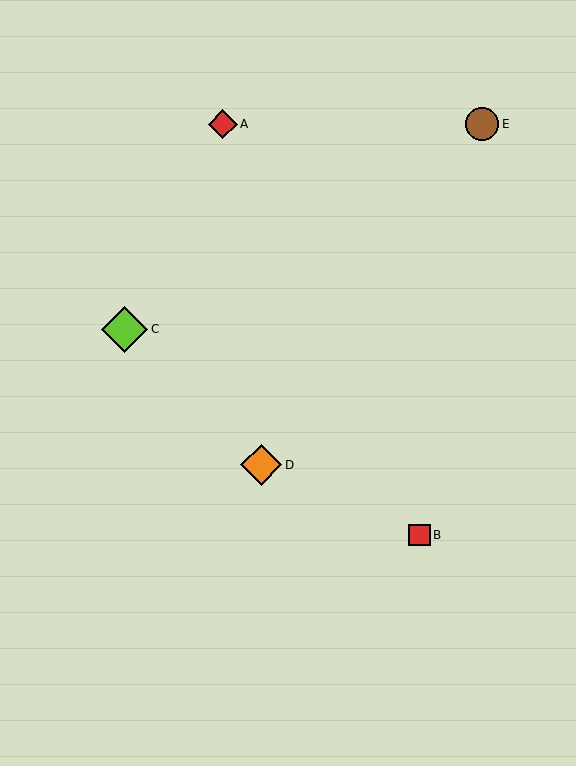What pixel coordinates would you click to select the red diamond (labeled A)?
Click at (223, 124) to select the red diamond A.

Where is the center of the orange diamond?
The center of the orange diamond is at (261, 465).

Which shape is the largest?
The lime diamond (labeled C) is the largest.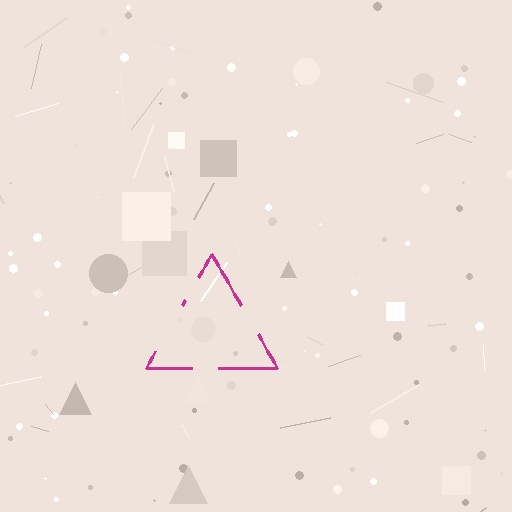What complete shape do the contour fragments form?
The contour fragments form a triangle.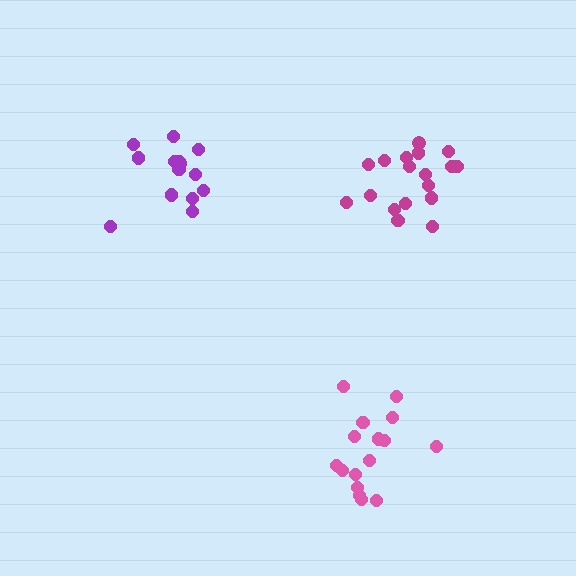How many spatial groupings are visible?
There are 3 spatial groupings.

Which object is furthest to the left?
The purple cluster is leftmost.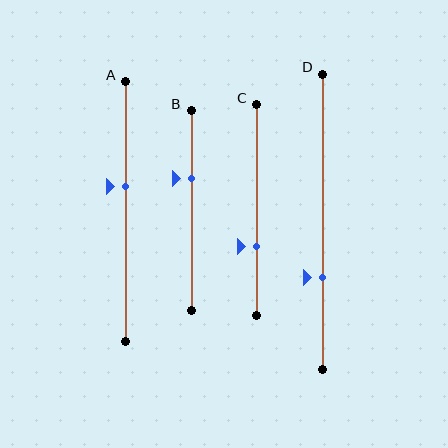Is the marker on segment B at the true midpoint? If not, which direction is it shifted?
No, the marker on segment B is shifted upward by about 16% of the segment length.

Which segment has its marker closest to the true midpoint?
Segment A has its marker closest to the true midpoint.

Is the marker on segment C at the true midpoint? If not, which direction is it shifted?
No, the marker on segment C is shifted downward by about 17% of the segment length.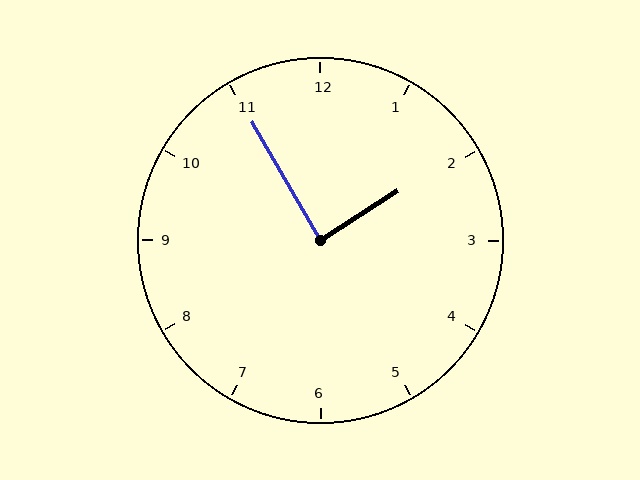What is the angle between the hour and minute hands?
Approximately 88 degrees.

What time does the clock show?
1:55.